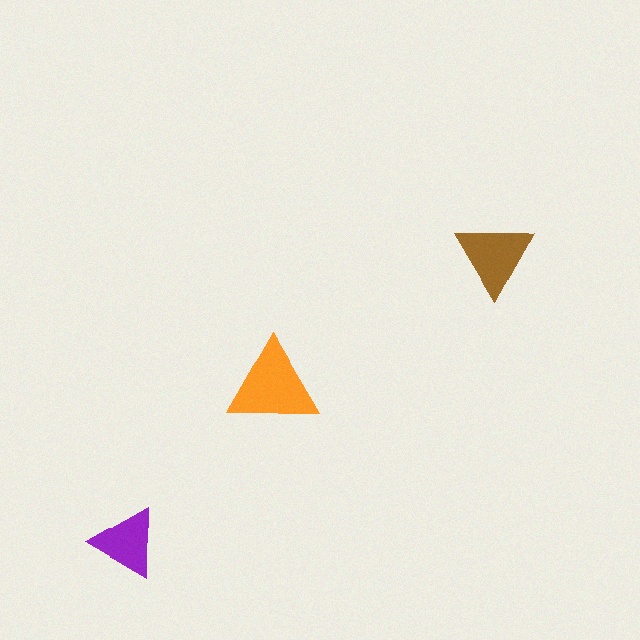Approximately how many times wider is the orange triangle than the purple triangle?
About 1.5 times wider.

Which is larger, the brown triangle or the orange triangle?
The orange one.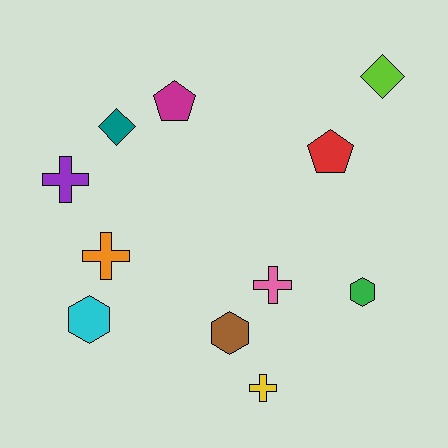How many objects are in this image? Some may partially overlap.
There are 11 objects.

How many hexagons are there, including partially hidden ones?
There are 3 hexagons.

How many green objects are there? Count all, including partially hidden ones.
There is 1 green object.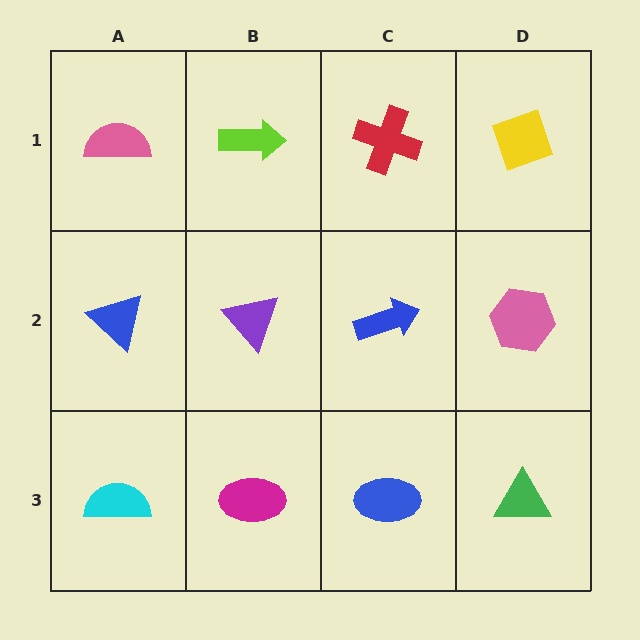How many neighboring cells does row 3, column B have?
3.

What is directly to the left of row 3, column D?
A blue ellipse.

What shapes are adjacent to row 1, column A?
A blue triangle (row 2, column A), a lime arrow (row 1, column B).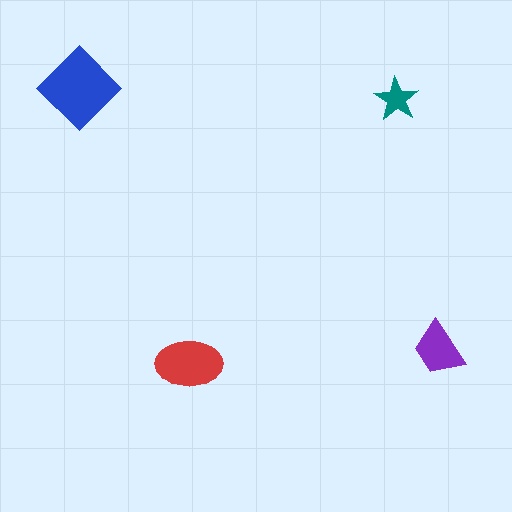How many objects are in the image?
There are 4 objects in the image.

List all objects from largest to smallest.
The blue diamond, the red ellipse, the purple trapezoid, the teal star.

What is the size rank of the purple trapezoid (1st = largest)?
3rd.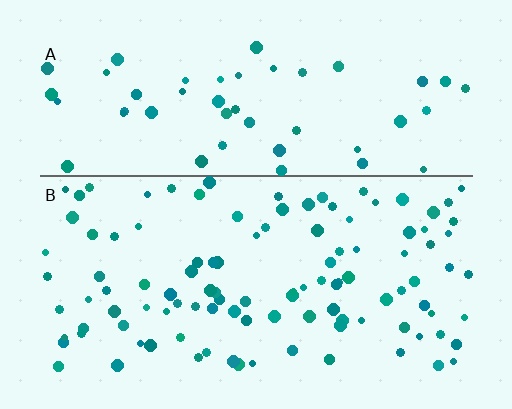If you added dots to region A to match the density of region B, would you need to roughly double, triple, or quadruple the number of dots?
Approximately double.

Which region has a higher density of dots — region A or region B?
B (the bottom).